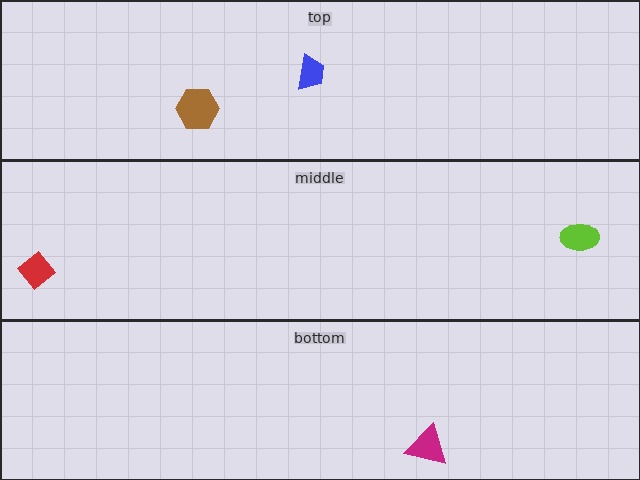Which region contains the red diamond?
The middle region.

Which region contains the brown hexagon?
The top region.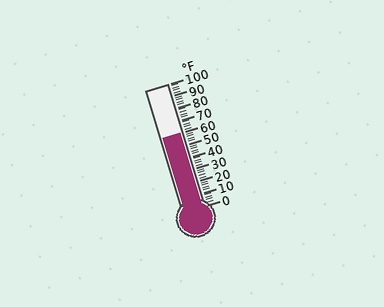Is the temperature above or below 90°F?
The temperature is below 90°F.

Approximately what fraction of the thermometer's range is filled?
The thermometer is filled to approximately 60% of its range.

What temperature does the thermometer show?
The thermometer shows approximately 60°F.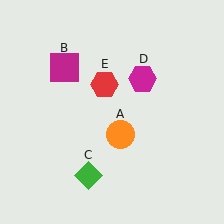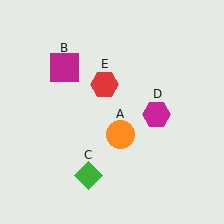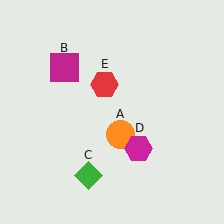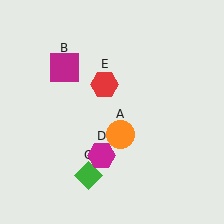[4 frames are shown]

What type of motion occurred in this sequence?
The magenta hexagon (object D) rotated clockwise around the center of the scene.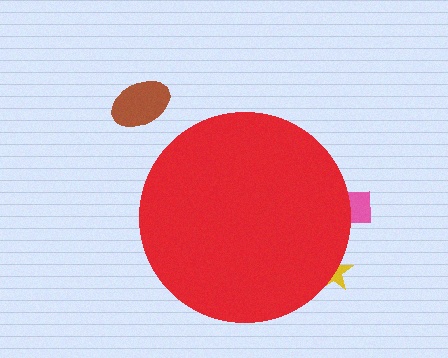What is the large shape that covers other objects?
A red circle.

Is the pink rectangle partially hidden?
Yes, the pink rectangle is partially hidden behind the red circle.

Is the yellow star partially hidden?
Yes, the yellow star is partially hidden behind the red circle.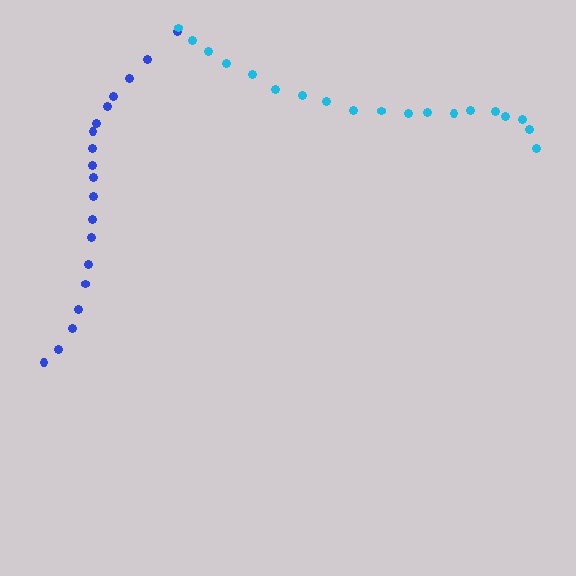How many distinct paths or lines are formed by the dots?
There are 2 distinct paths.